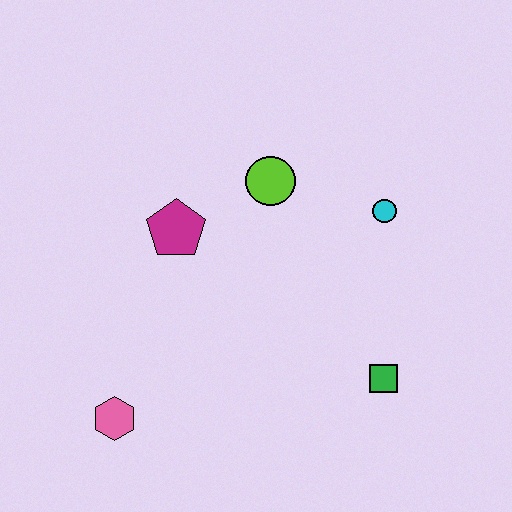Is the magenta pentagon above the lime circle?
No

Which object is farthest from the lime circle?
The pink hexagon is farthest from the lime circle.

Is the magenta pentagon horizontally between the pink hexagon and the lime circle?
Yes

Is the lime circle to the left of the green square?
Yes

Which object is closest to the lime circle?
The magenta pentagon is closest to the lime circle.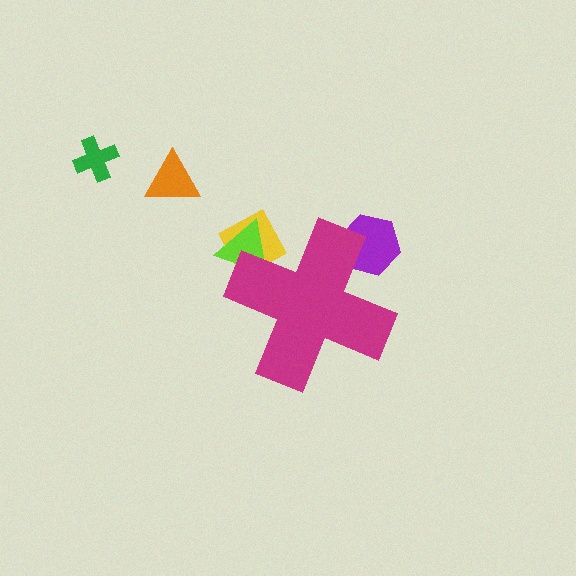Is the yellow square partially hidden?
Yes, the yellow square is partially hidden behind the magenta cross.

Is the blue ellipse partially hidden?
Yes, the blue ellipse is partially hidden behind the magenta cross.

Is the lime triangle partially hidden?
Yes, the lime triangle is partially hidden behind the magenta cross.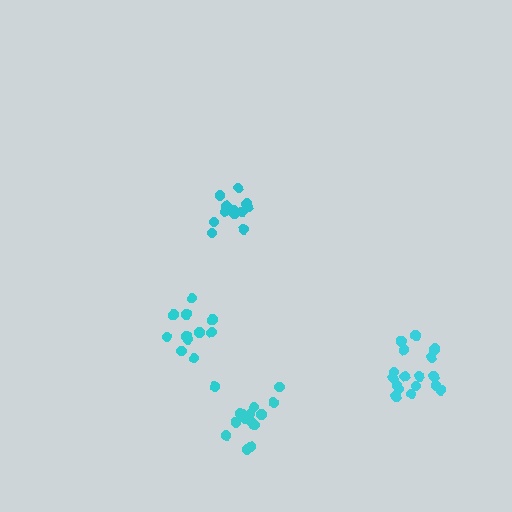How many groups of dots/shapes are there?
There are 4 groups.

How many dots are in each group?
Group 1: 14 dots, Group 2: 13 dots, Group 3: 12 dots, Group 4: 18 dots (57 total).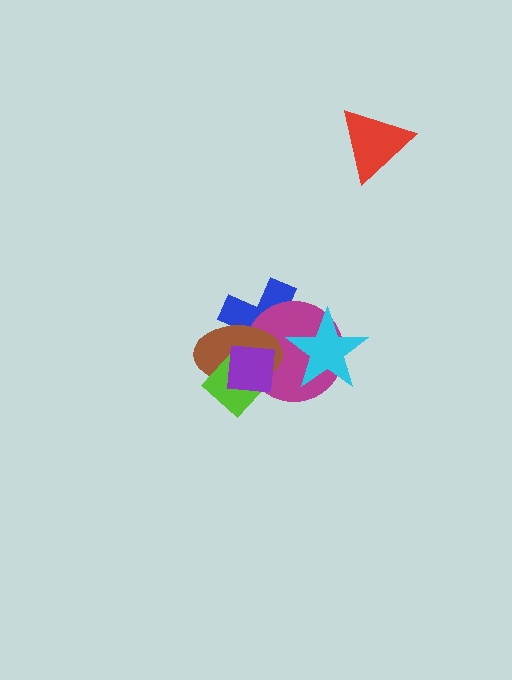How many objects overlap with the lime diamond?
4 objects overlap with the lime diamond.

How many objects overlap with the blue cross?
5 objects overlap with the blue cross.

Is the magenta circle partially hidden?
Yes, it is partially covered by another shape.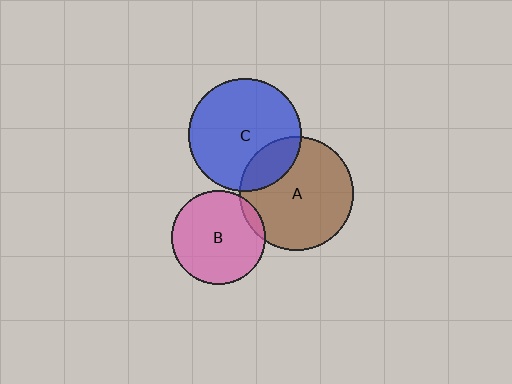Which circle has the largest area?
Circle A (brown).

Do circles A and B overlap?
Yes.